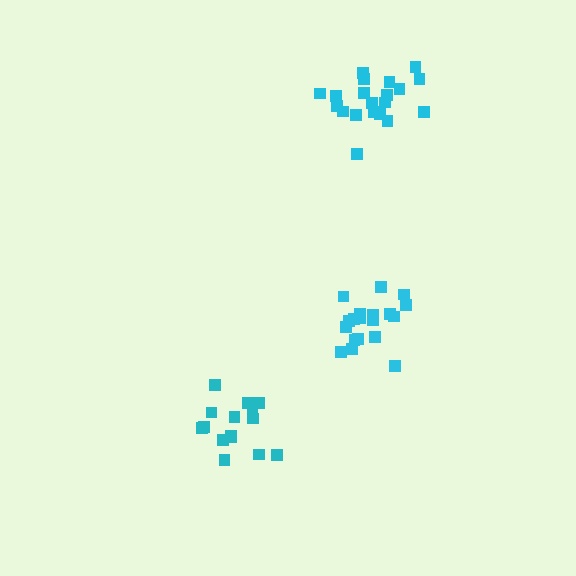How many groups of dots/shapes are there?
There are 3 groups.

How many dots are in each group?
Group 1: 19 dots, Group 2: 20 dots, Group 3: 15 dots (54 total).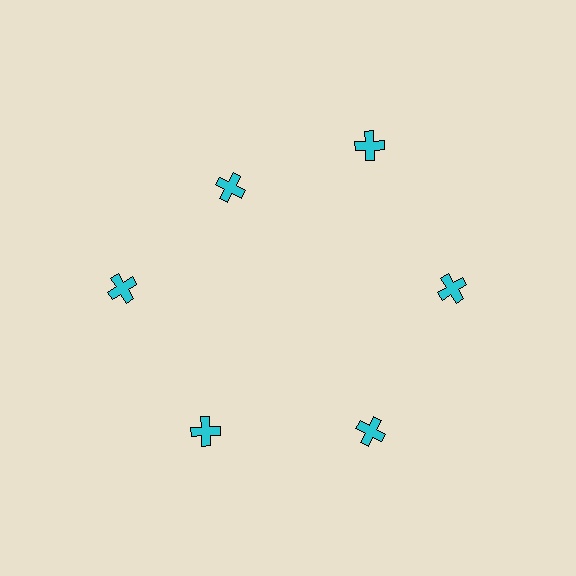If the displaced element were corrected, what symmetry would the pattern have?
It would have 6-fold rotational symmetry — the pattern would map onto itself every 60 degrees.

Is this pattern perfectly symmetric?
No. The 6 cyan crosses are arranged in a ring, but one element near the 11 o'clock position is pulled inward toward the center, breaking the 6-fold rotational symmetry.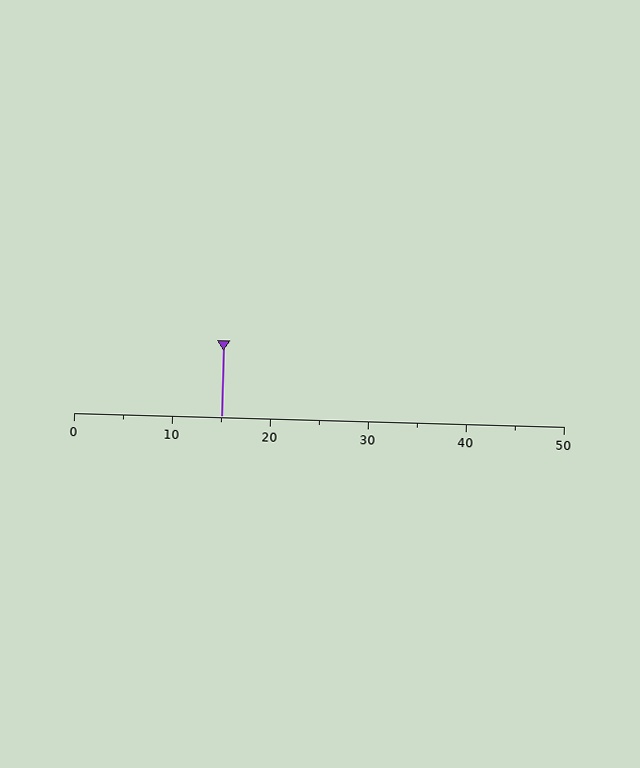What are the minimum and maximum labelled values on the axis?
The axis runs from 0 to 50.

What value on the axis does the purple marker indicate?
The marker indicates approximately 15.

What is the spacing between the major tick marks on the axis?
The major ticks are spaced 10 apart.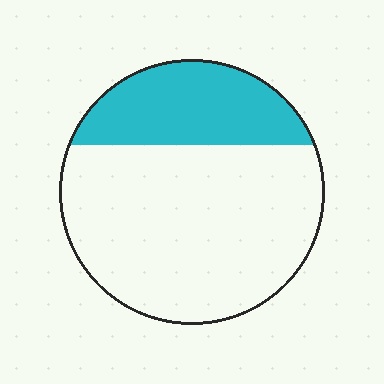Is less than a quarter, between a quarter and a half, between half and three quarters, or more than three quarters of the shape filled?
Between a quarter and a half.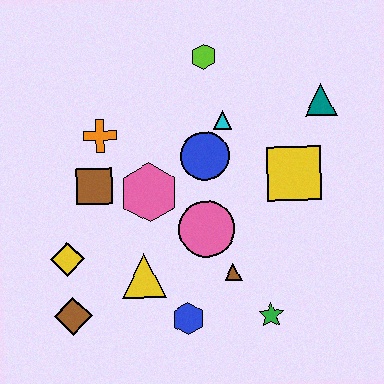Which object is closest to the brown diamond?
The yellow diamond is closest to the brown diamond.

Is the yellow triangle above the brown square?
No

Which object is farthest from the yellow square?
The brown diamond is farthest from the yellow square.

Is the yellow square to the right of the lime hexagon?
Yes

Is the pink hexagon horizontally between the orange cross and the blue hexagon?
Yes